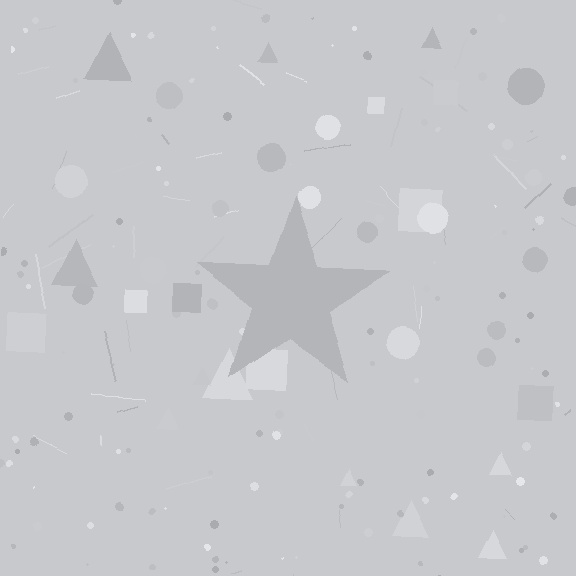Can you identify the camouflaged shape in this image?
The camouflaged shape is a star.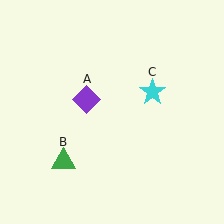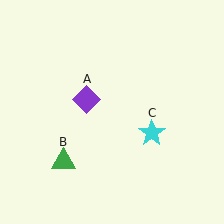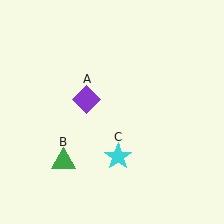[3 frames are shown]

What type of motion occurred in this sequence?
The cyan star (object C) rotated clockwise around the center of the scene.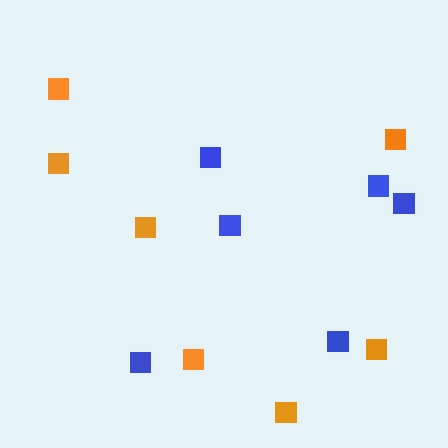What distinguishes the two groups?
There are 2 groups: one group of orange squares (7) and one group of blue squares (6).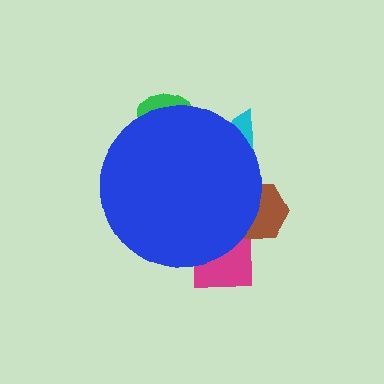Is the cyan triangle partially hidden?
Yes, the cyan triangle is partially hidden behind the blue circle.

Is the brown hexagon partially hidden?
Yes, the brown hexagon is partially hidden behind the blue circle.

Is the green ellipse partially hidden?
Yes, the green ellipse is partially hidden behind the blue circle.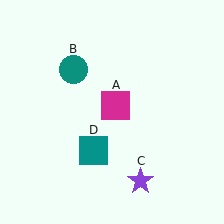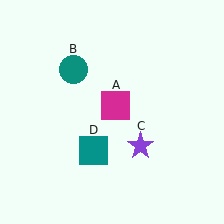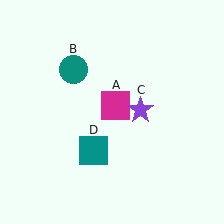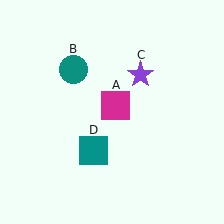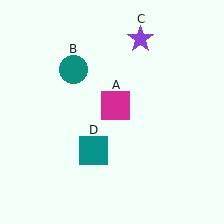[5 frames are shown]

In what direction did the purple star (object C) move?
The purple star (object C) moved up.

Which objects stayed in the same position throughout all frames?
Magenta square (object A) and teal circle (object B) and teal square (object D) remained stationary.